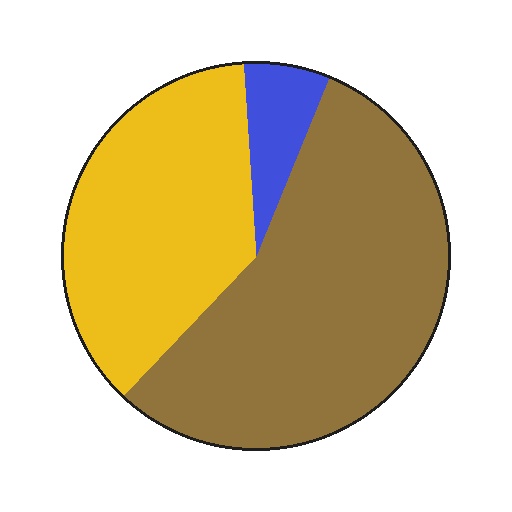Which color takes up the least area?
Blue, at roughly 5%.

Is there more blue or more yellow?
Yellow.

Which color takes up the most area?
Brown, at roughly 55%.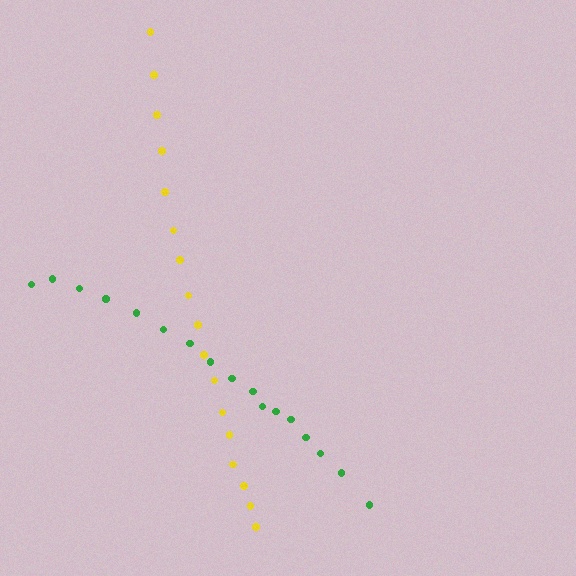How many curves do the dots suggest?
There are 2 distinct paths.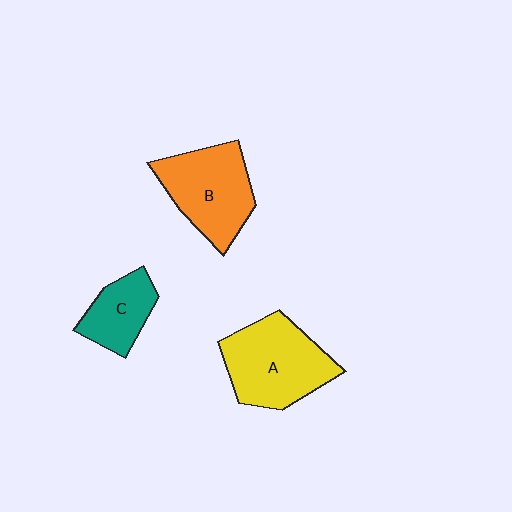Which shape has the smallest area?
Shape C (teal).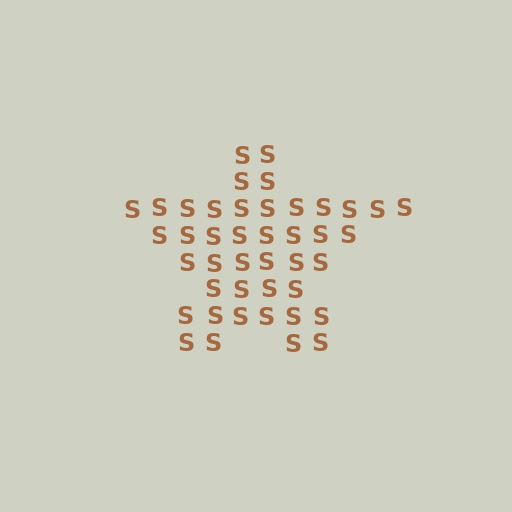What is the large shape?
The large shape is a star.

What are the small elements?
The small elements are letter S's.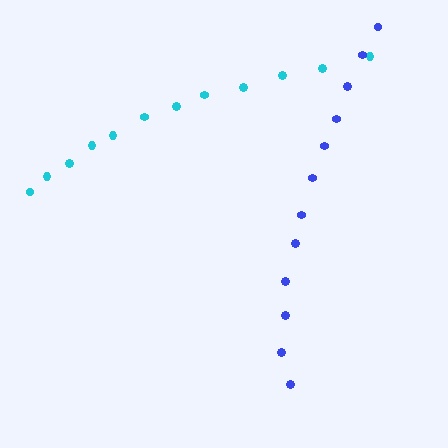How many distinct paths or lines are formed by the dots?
There are 2 distinct paths.